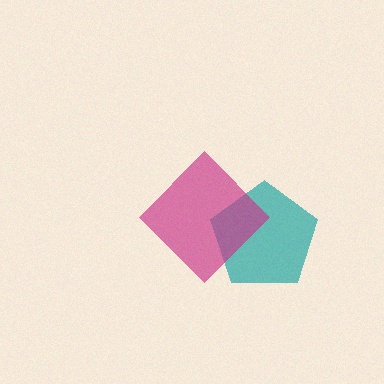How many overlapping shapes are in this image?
There are 2 overlapping shapes in the image.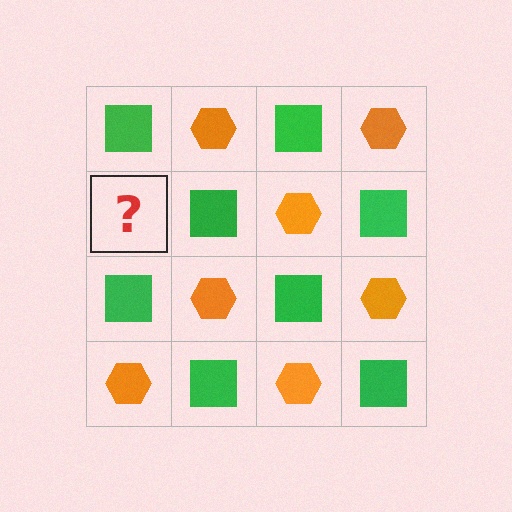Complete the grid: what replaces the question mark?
The question mark should be replaced with an orange hexagon.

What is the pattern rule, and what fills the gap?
The rule is that it alternates green square and orange hexagon in a checkerboard pattern. The gap should be filled with an orange hexagon.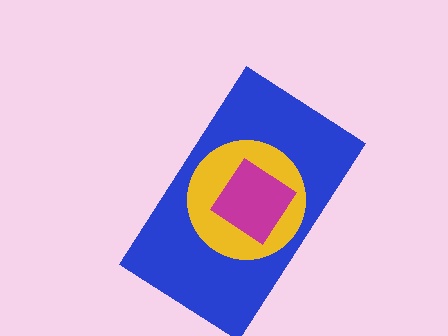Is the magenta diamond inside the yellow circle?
Yes.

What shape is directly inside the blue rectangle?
The yellow circle.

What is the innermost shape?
The magenta diamond.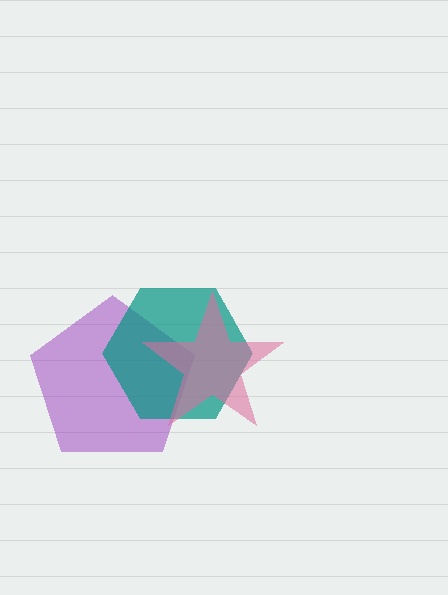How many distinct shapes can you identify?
There are 3 distinct shapes: a purple pentagon, a teal hexagon, a pink star.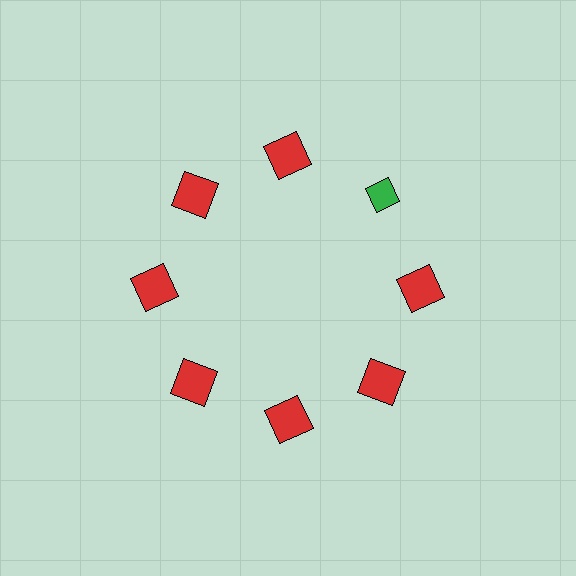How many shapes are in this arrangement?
There are 8 shapes arranged in a ring pattern.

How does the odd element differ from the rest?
It differs in both color (green instead of red) and shape (diamond instead of square).